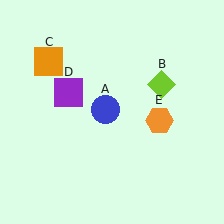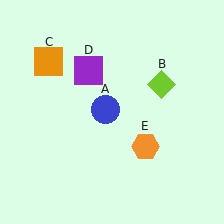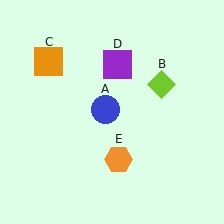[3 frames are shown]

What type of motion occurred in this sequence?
The purple square (object D), orange hexagon (object E) rotated clockwise around the center of the scene.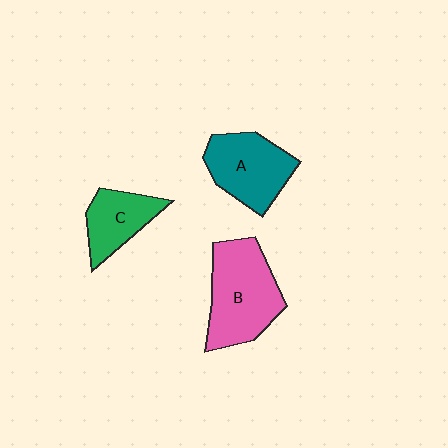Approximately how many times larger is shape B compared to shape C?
Approximately 1.7 times.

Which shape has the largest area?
Shape B (pink).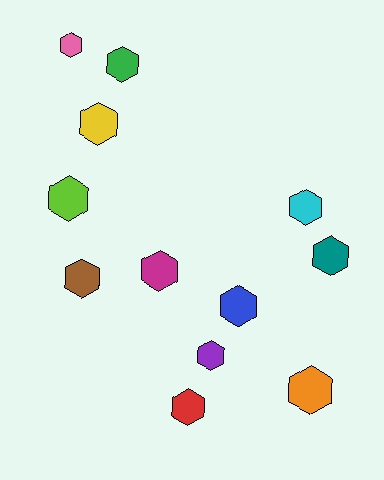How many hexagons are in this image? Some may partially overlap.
There are 12 hexagons.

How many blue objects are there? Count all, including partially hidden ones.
There is 1 blue object.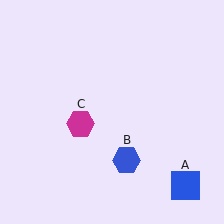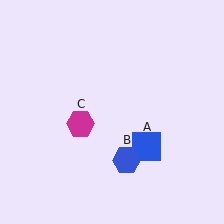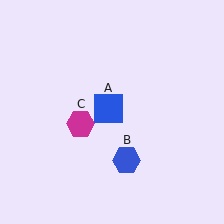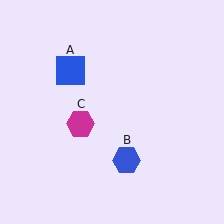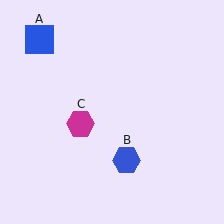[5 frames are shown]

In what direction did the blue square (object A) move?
The blue square (object A) moved up and to the left.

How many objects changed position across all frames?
1 object changed position: blue square (object A).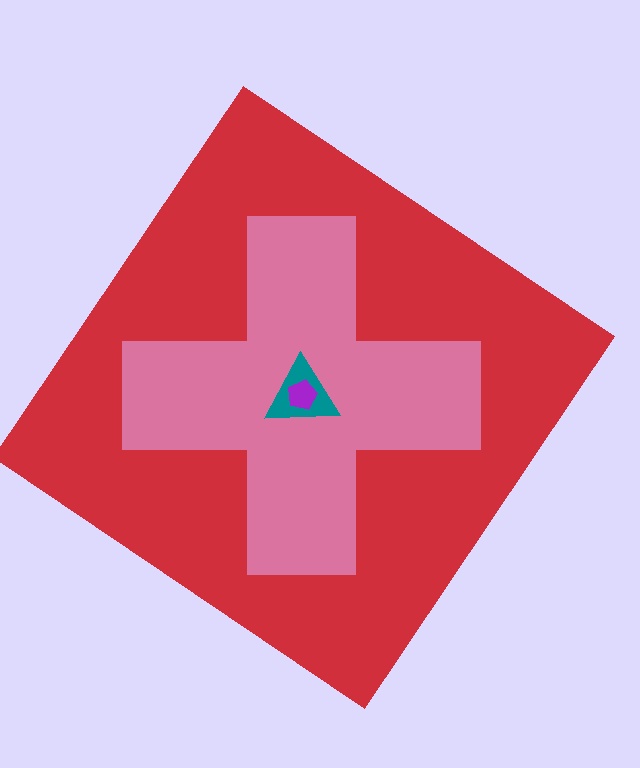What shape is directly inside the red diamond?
The pink cross.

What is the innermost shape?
The purple pentagon.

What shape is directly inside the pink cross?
The teal triangle.